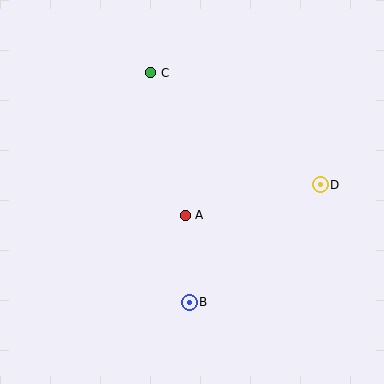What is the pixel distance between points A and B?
The distance between A and B is 87 pixels.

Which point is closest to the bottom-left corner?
Point B is closest to the bottom-left corner.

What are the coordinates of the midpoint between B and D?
The midpoint between B and D is at (255, 243).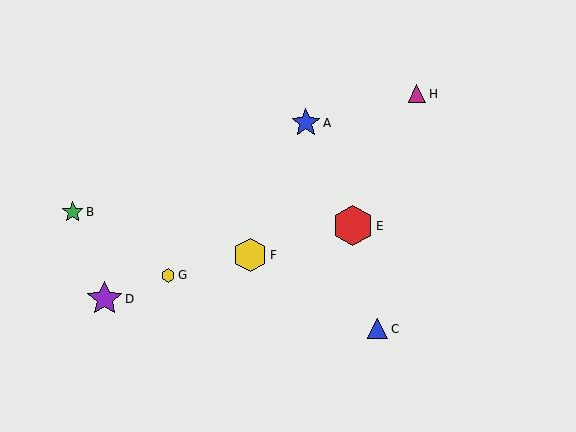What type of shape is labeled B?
Shape B is a green star.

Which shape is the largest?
The red hexagon (labeled E) is the largest.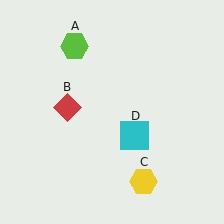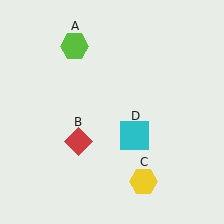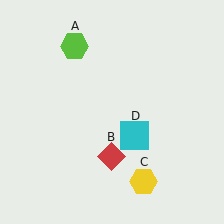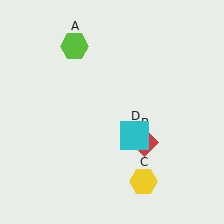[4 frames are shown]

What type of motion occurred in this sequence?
The red diamond (object B) rotated counterclockwise around the center of the scene.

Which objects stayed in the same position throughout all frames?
Lime hexagon (object A) and yellow hexagon (object C) and cyan square (object D) remained stationary.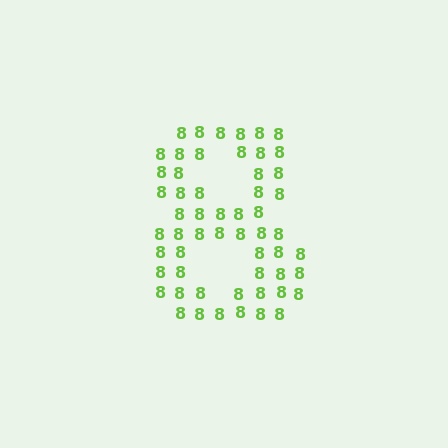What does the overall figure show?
The overall figure shows the digit 8.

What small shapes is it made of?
It is made of small digit 8's.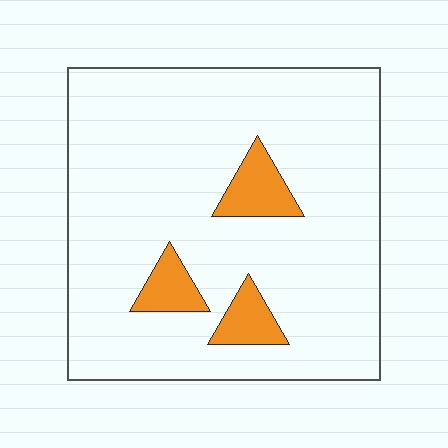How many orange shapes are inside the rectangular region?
3.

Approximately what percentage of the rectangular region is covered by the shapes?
Approximately 10%.